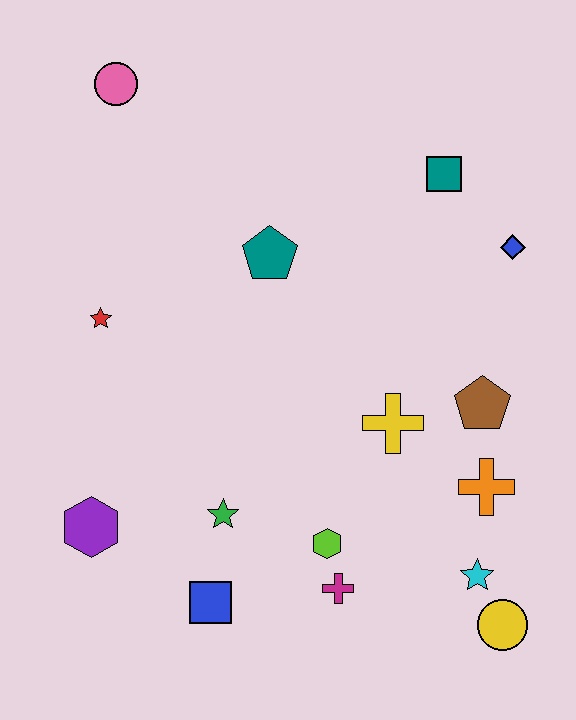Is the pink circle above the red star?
Yes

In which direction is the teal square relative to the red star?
The teal square is to the right of the red star.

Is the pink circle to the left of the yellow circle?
Yes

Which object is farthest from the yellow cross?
The pink circle is farthest from the yellow cross.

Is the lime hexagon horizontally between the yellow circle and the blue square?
Yes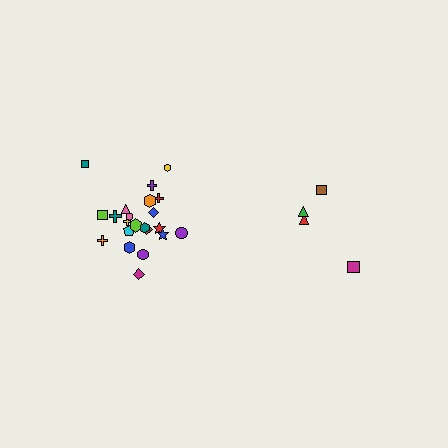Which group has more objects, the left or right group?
The left group.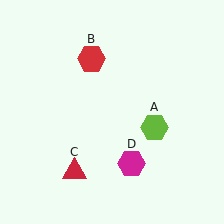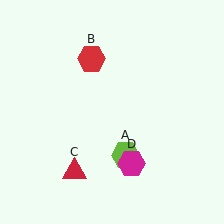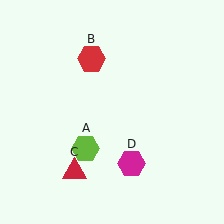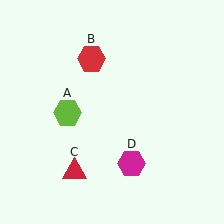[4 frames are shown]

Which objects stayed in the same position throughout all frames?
Red hexagon (object B) and red triangle (object C) and magenta hexagon (object D) remained stationary.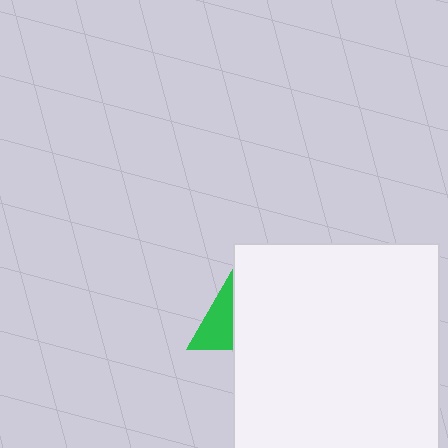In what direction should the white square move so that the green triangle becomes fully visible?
The white square should move right. That is the shortest direction to clear the overlap and leave the green triangle fully visible.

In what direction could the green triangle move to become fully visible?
The green triangle could move left. That would shift it out from behind the white square entirely.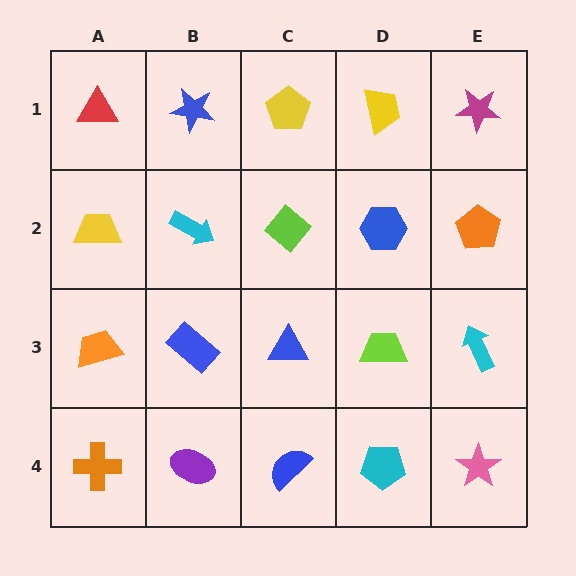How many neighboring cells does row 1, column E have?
2.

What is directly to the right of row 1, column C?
A yellow trapezoid.